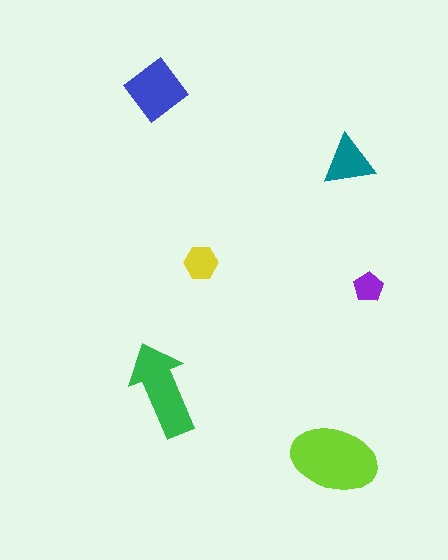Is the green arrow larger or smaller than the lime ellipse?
Smaller.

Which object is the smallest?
The purple pentagon.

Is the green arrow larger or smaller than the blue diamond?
Larger.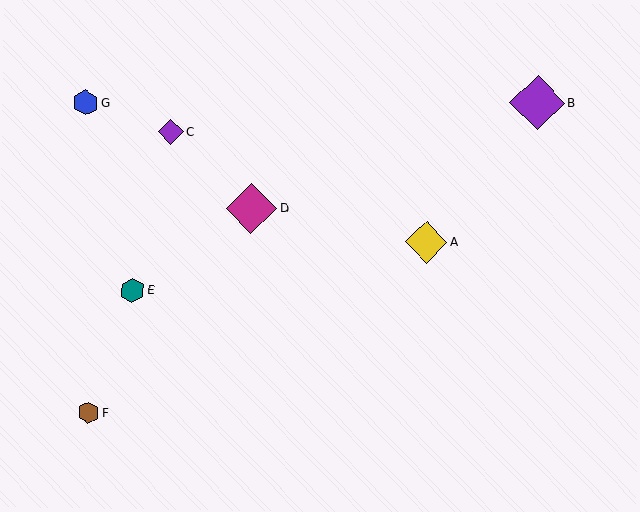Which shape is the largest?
The purple diamond (labeled B) is the largest.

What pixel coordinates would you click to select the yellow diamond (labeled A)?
Click at (426, 242) to select the yellow diamond A.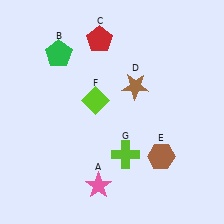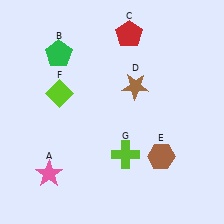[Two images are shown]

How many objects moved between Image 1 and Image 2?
3 objects moved between the two images.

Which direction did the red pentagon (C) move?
The red pentagon (C) moved right.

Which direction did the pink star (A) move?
The pink star (A) moved left.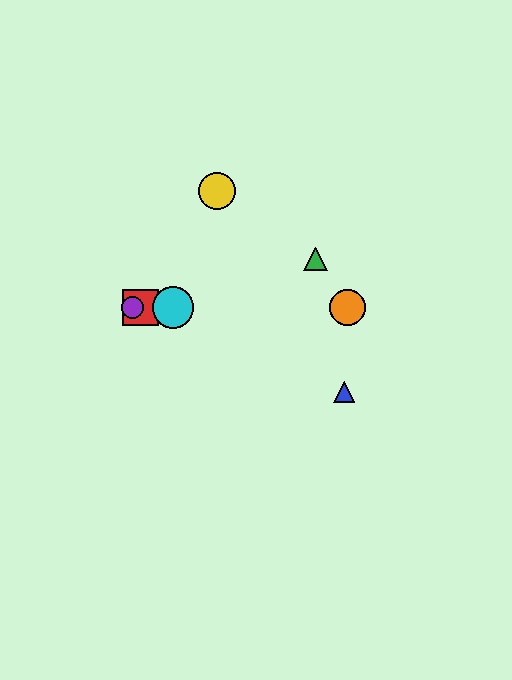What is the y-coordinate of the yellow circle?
The yellow circle is at y≈191.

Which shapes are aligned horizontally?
The red square, the purple circle, the orange circle, the cyan circle are aligned horizontally.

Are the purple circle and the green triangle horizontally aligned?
No, the purple circle is at y≈307 and the green triangle is at y≈259.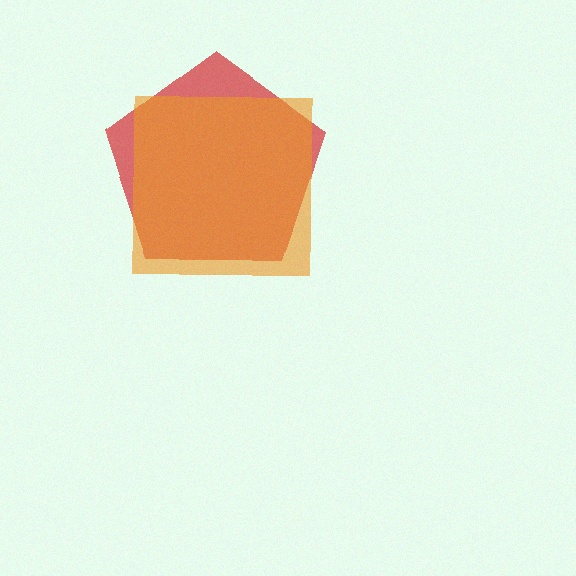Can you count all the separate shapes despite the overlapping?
Yes, there are 2 separate shapes.